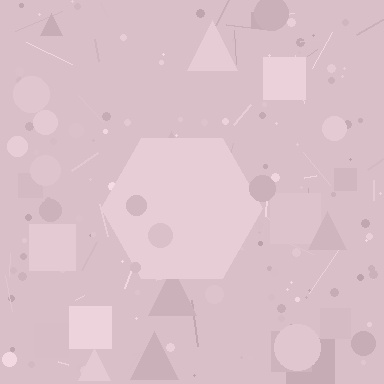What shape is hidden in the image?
A hexagon is hidden in the image.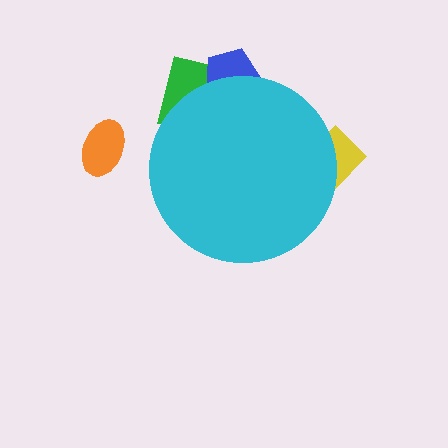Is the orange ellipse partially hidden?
No, the orange ellipse is fully visible.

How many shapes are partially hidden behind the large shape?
3 shapes are partially hidden.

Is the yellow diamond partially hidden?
Yes, the yellow diamond is partially hidden behind the cyan circle.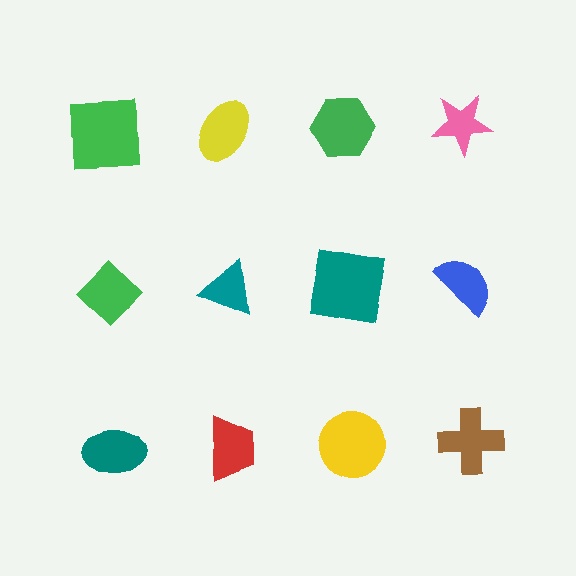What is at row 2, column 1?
A green diamond.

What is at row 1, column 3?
A green hexagon.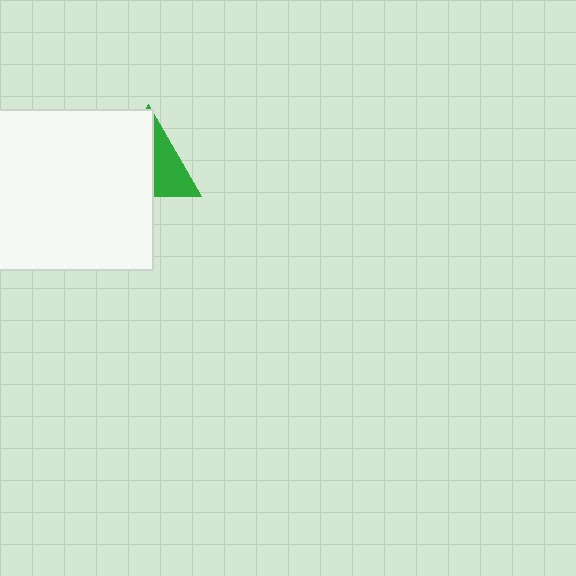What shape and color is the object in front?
The object in front is a white square.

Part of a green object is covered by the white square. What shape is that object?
It is a triangle.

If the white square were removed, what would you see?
You would see the complete green triangle.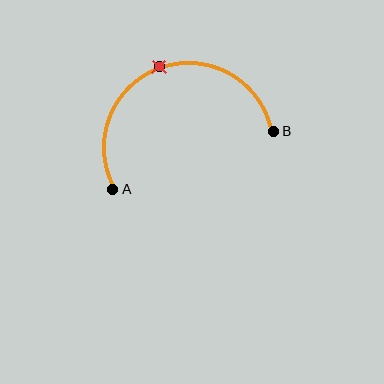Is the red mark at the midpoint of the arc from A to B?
Yes. The red mark lies on the arc at equal arc-length from both A and B — it is the arc midpoint.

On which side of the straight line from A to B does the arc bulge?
The arc bulges above the straight line connecting A and B.